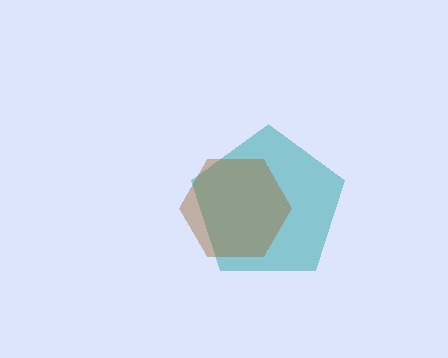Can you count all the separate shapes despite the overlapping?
Yes, there are 2 separate shapes.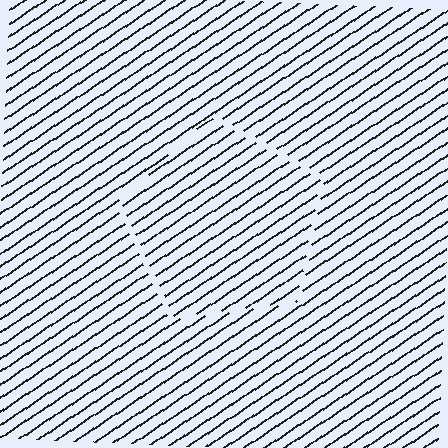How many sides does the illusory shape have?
5 sides — the line-ends trace a pentagon.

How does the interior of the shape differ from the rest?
The interior of the shape contains the same grating, shifted by half a period — the contour is defined by the phase discontinuity where line-ends from the inner and outer gratings abut.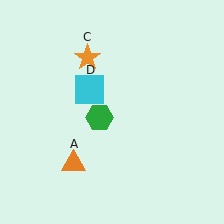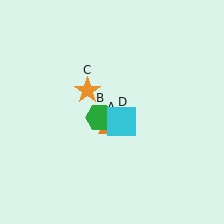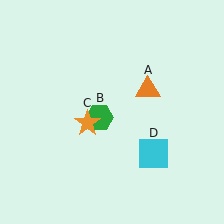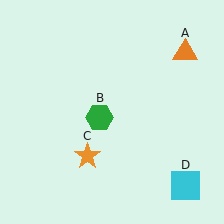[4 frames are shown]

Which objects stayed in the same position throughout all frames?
Green hexagon (object B) remained stationary.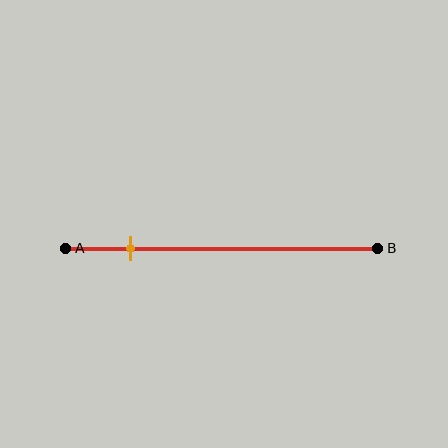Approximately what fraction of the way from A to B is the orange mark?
The orange mark is approximately 20% of the way from A to B.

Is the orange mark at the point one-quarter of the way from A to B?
No, the mark is at about 20% from A, not at the 25% one-quarter point.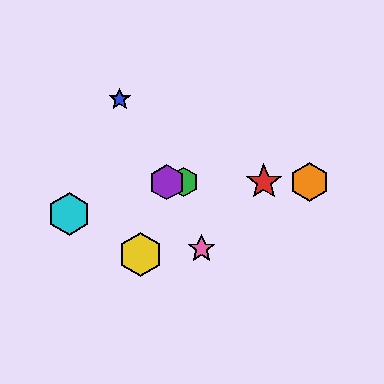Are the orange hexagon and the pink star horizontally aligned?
No, the orange hexagon is at y≈182 and the pink star is at y≈249.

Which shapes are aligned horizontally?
The red star, the green hexagon, the purple hexagon, the orange hexagon are aligned horizontally.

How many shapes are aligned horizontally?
4 shapes (the red star, the green hexagon, the purple hexagon, the orange hexagon) are aligned horizontally.